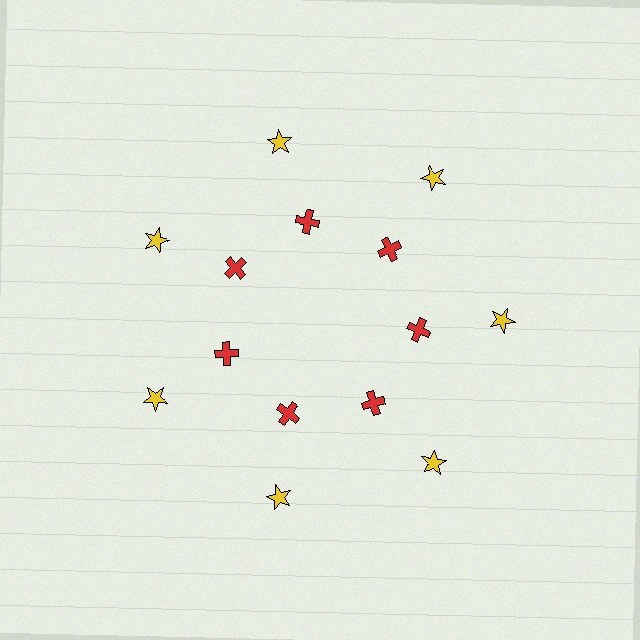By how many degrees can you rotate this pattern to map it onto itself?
The pattern maps onto itself every 51 degrees of rotation.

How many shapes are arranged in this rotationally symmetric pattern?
There are 14 shapes, arranged in 7 groups of 2.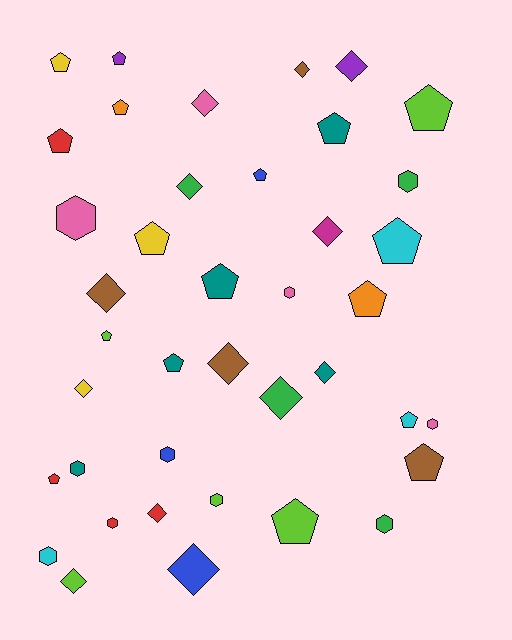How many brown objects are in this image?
There are 4 brown objects.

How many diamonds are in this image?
There are 13 diamonds.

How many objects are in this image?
There are 40 objects.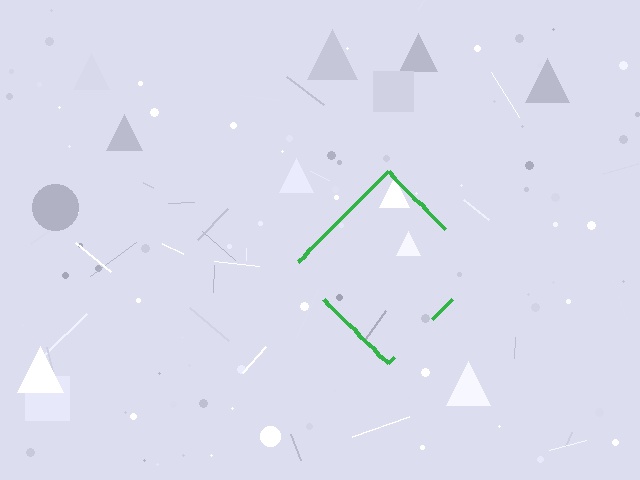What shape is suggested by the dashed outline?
The dashed outline suggests a diamond.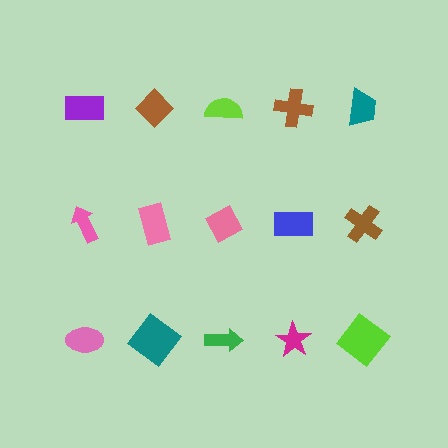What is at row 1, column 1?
A purple rectangle.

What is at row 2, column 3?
A pink diamond.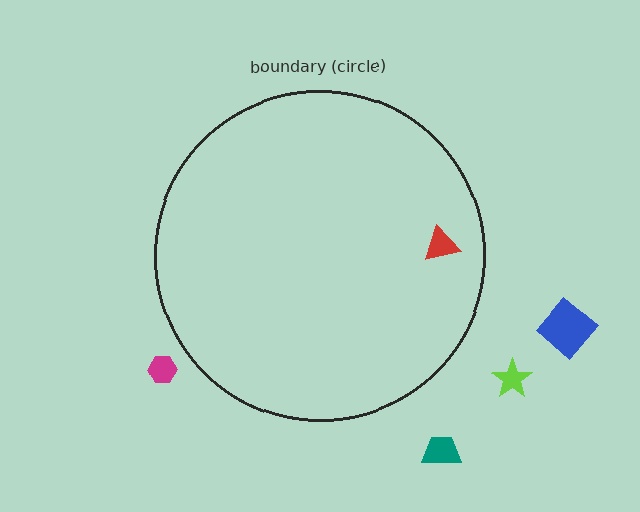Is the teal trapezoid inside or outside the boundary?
Outside.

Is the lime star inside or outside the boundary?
Outside.